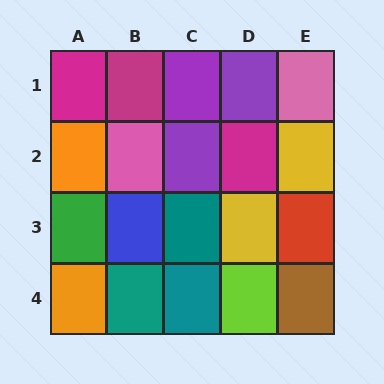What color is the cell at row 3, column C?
Teal.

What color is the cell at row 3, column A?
Green.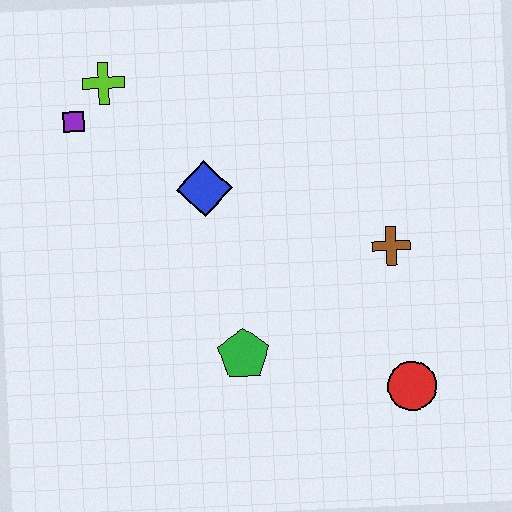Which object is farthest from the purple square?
The red circle is farthest from the purple square.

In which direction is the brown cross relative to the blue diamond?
The brown cross is to the right of the blue diamond.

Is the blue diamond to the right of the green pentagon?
No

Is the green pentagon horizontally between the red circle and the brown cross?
No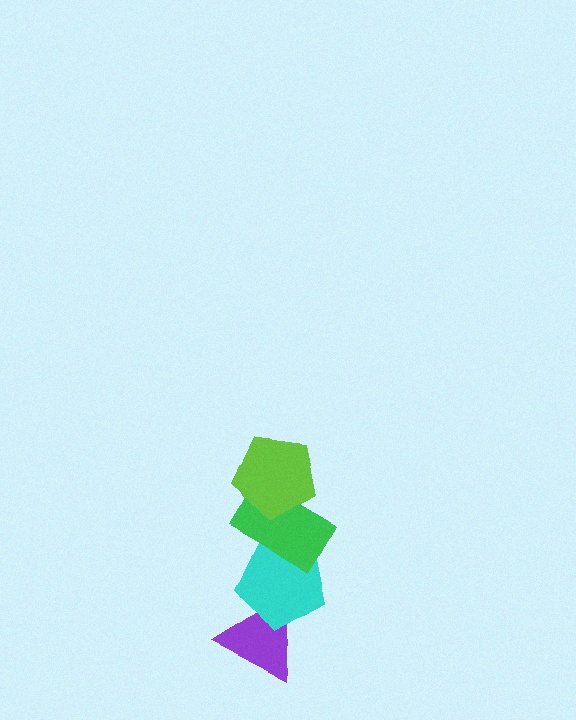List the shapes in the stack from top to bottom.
From top to bottom: the lime pentagon, the green rectangle, the cyan pentagon, the purple triangle.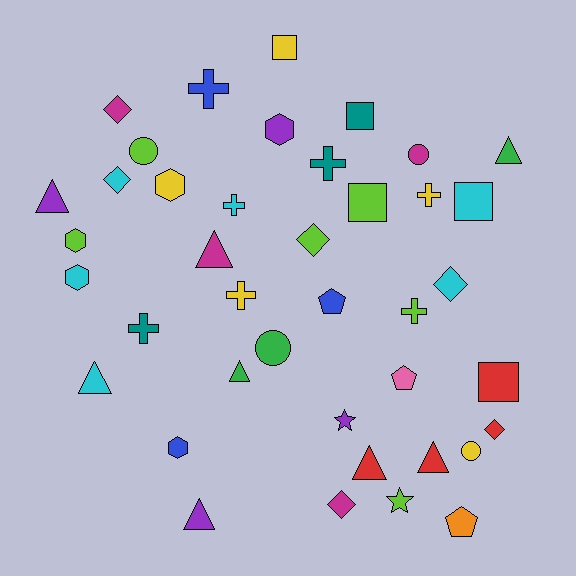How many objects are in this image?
There are 40 objects.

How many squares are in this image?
There are 5 squares.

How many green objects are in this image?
There are 3 green objects.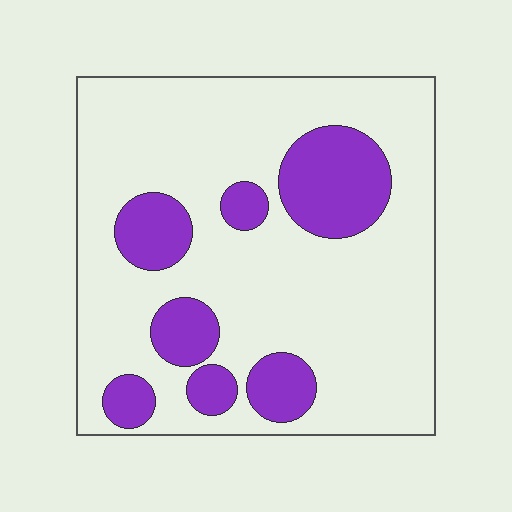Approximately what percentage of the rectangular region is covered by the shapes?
Approximately 25%.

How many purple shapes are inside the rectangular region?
7.